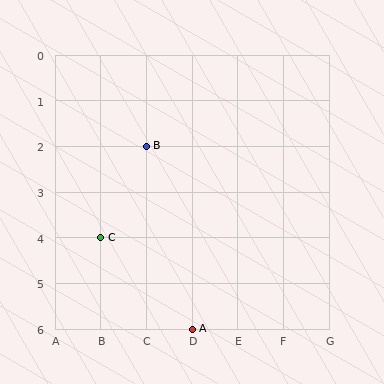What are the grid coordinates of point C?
Point C is at grid coordinates (B, 4).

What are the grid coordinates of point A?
Point A is at grid coordinates (D, 6).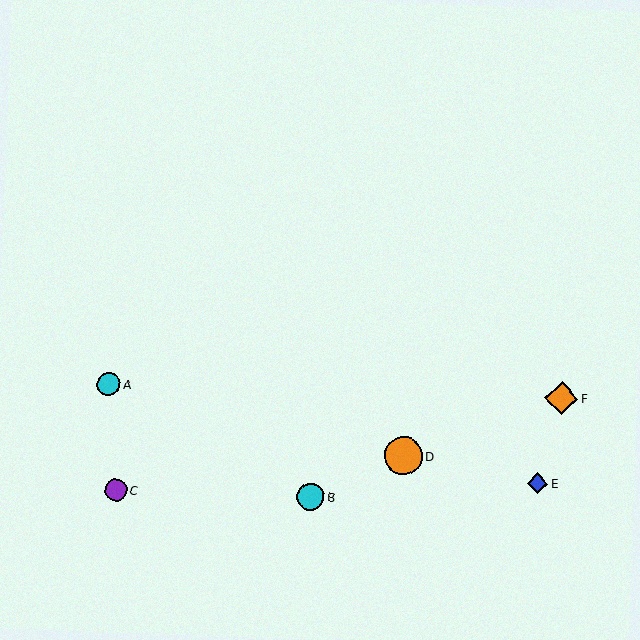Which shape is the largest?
The orange circle (labeled D) is the largest.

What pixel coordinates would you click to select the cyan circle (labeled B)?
Click at (311, 497) to select the cyan circle B.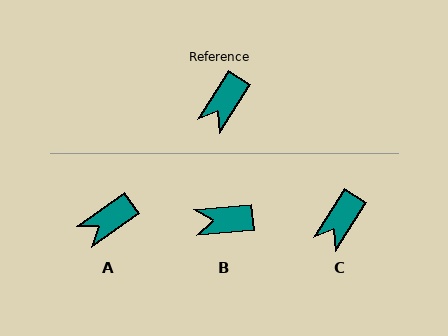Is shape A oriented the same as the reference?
No, it is off by about 22 degrees.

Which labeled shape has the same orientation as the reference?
C.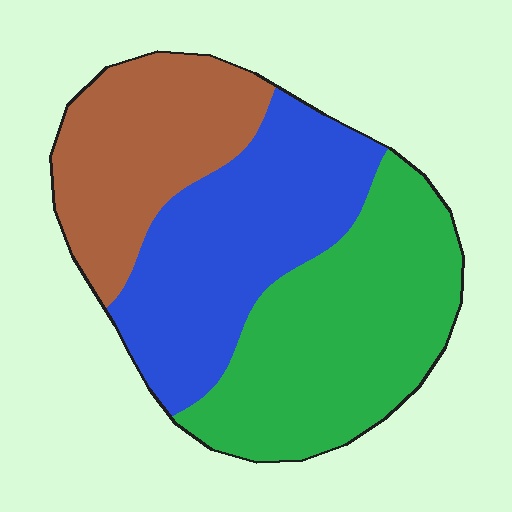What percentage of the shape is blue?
Blue takes up between a quarter and a half of the shape.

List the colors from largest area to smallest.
From largest to smallest: green, blue, brown.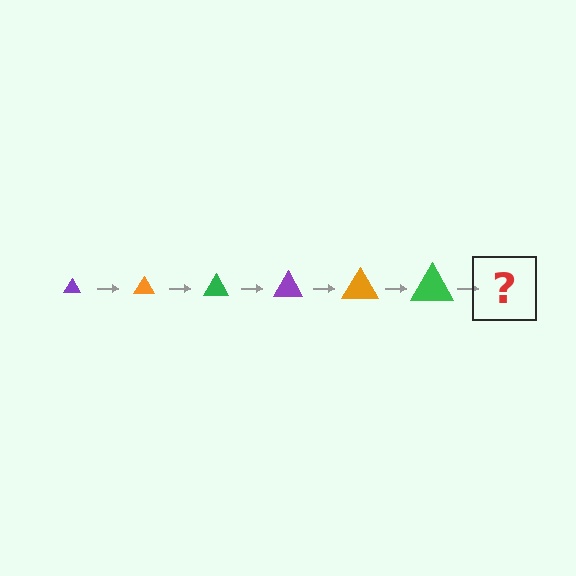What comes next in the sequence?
The next element should be a purple triangle, larger than the previous one.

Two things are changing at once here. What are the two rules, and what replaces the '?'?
The two rules are that the triangle grows larger each step and the color cycles through purple, orange, and green. The '?' should be a purple triangle, larger than the previous one.